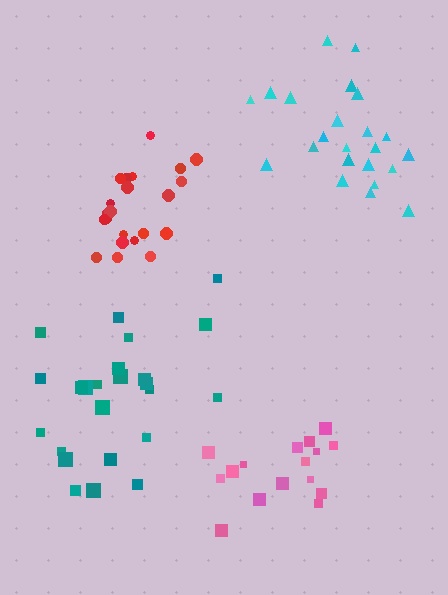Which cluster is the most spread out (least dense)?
Teal.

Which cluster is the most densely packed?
Red.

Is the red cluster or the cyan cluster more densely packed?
Red.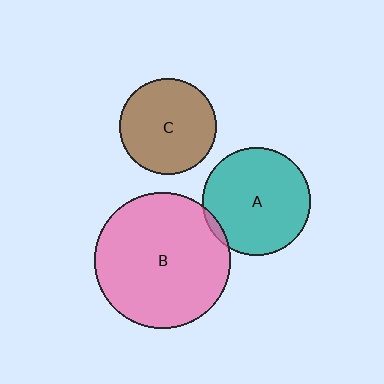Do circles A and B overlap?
Yes.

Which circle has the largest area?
Circle B (pink).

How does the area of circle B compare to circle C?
Approximately 2.0 times.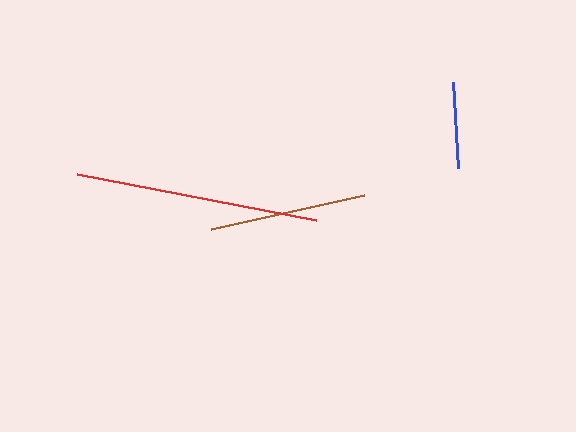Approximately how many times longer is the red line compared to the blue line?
The red line is approximately 2.8 times the length of the blue line.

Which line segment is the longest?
The red line is the longest at approximately 244 pixels.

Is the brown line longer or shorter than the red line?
The red line is longer than the brown line.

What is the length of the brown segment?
The brown segment is approximately 156 pixels long.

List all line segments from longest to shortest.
From longest to shortest: red, brown, blue.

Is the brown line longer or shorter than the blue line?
The brown line is longer than the blue line.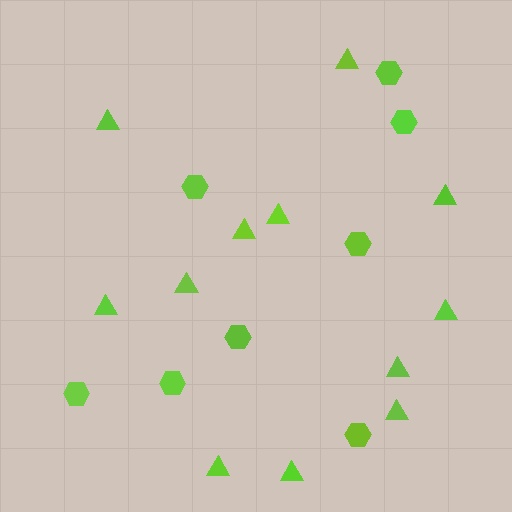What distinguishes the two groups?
There are 2 groups: one group of hexagons (8) and one group of triangles (12).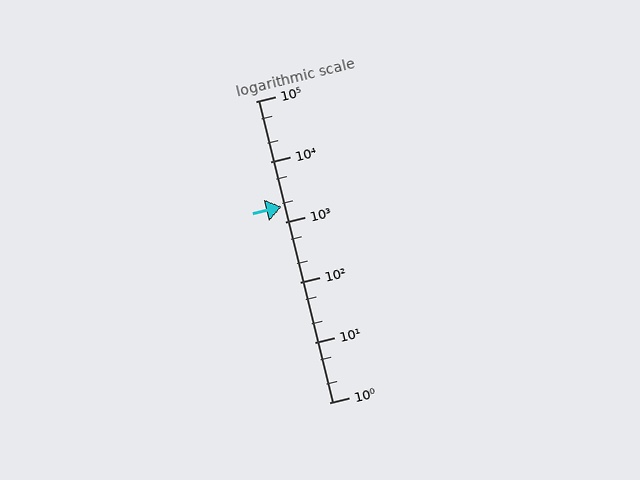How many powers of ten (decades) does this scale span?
The scale spans 5 decades, from 1 to 100000.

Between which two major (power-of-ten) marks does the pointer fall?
The pointer is between 1000 and 10000.